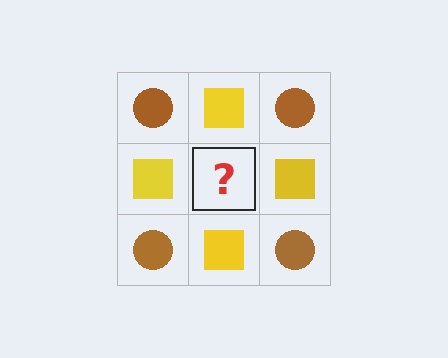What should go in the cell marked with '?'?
The missing cell should contain a brown circle.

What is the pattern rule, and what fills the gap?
The rule is that it alternates brown circle and yellow square in a checkerboard pattern. The gap should be filled with a brown circle.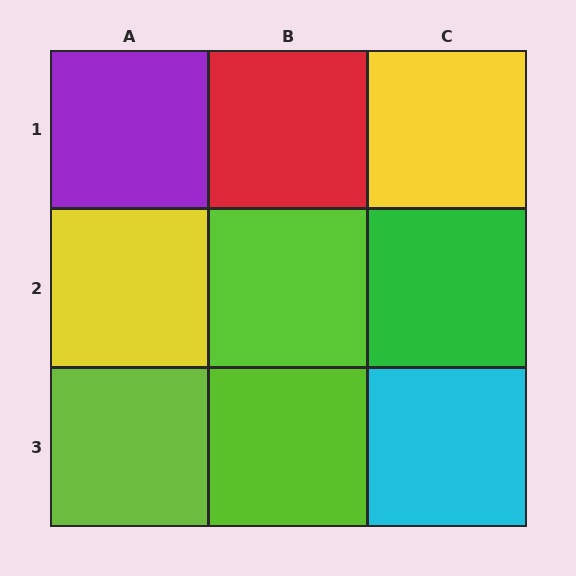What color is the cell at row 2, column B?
Lime.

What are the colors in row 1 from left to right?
Purple, red, yellow.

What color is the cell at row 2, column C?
Green.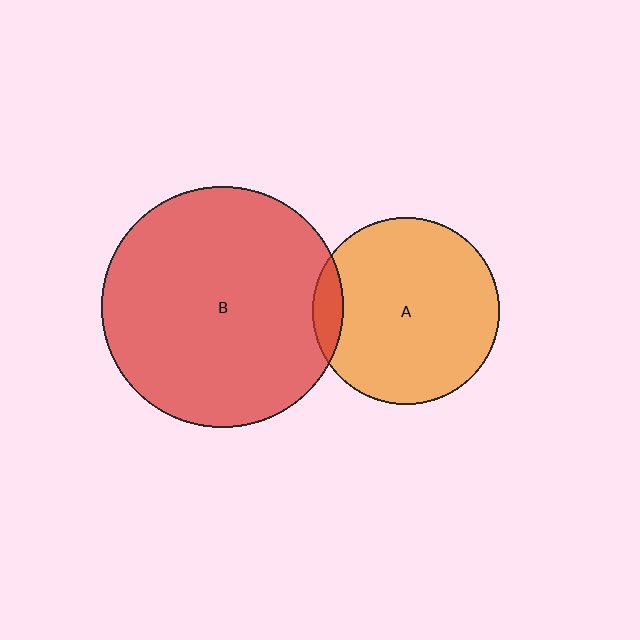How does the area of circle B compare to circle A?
Approximately 1.7 times.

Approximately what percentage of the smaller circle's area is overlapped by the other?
Approximately 10%.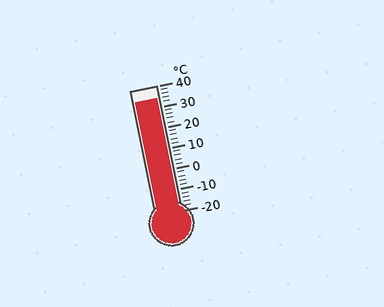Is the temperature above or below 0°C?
The temperature is above 0°C.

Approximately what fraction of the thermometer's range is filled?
The thermometer is filled to approximately 90% of its range.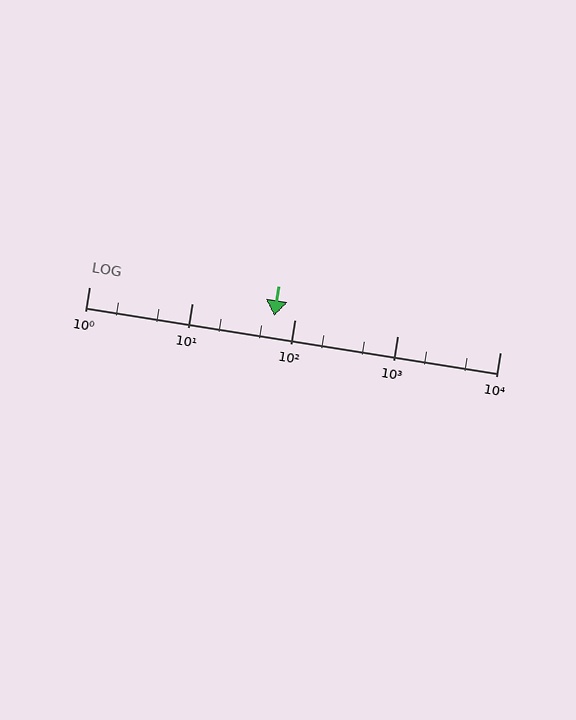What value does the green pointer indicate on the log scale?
The pointer indicates approximately 64.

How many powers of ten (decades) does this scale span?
The scale spans 4 decades, from 1 to 10000.